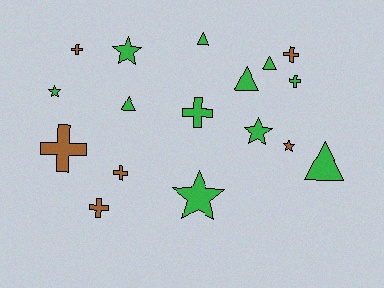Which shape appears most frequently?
Cross, with 7 objects.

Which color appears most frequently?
Green, with 11 objects.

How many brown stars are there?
There is 1 brown star.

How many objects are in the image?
There are 17 objects.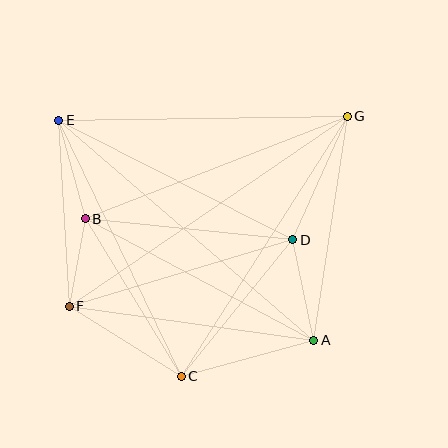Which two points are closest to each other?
Points B and F are closest to each other.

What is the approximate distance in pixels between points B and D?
The distance between B and D is approximately 208 pixels.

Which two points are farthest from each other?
Points F and G are farthest from each other.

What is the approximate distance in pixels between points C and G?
The distance between C and G is approximately 308 pixels.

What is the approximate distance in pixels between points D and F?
The distance between D and F is approximately 233 pixels.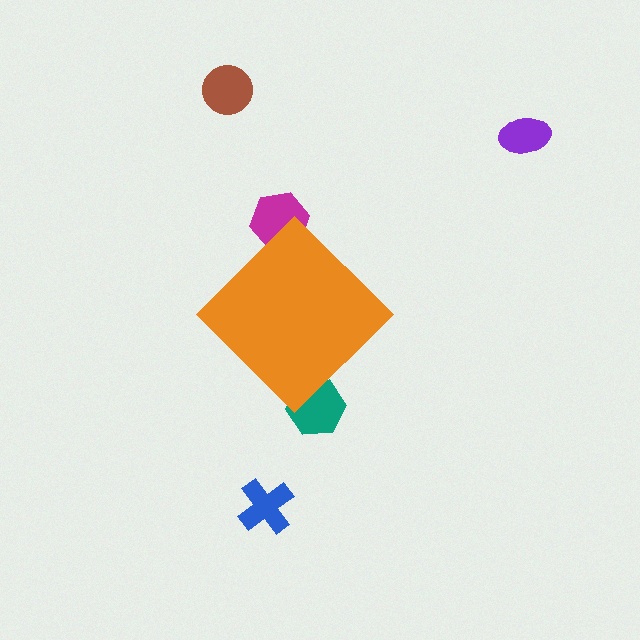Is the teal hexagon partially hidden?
Yes, the teal hexagon is partially hidden behind the orange diamond.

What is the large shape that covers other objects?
An orange diamond.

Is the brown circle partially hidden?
No, the brown circle is fully visible.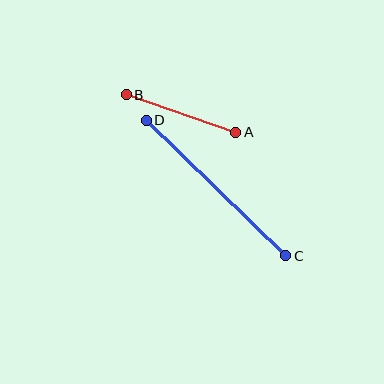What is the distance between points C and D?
The distance is approximately 194 pixels.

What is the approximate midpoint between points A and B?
The midpoint is at approximately (181, 114) pixels.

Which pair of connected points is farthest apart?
Points C and D are farthest apart.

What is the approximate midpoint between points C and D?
The midpoint is at approximately (216, 188) pixels.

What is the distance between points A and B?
The distance is approximately 116 pixels.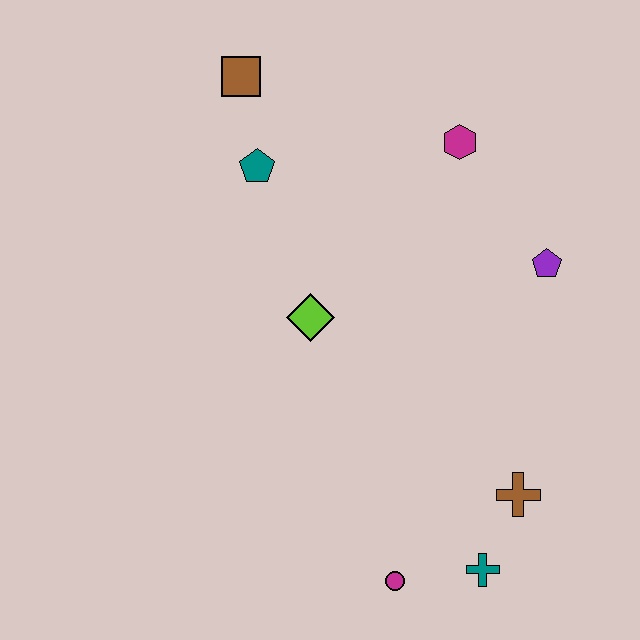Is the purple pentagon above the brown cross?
Yes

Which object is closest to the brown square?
The teal pentagon is closest to the brown square.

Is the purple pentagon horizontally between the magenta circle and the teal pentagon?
No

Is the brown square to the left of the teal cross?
Yes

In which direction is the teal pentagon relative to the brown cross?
The teal pentagon is above the brown cross.